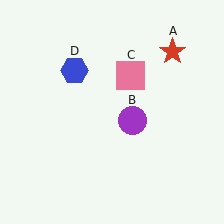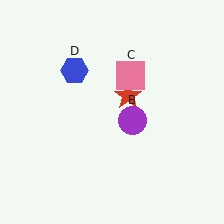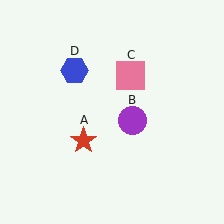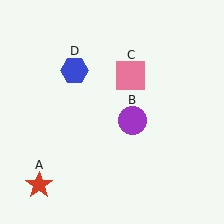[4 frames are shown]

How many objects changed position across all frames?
1 object changed position: red star (object A).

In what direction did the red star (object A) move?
The red star (object A) moved down and to the left.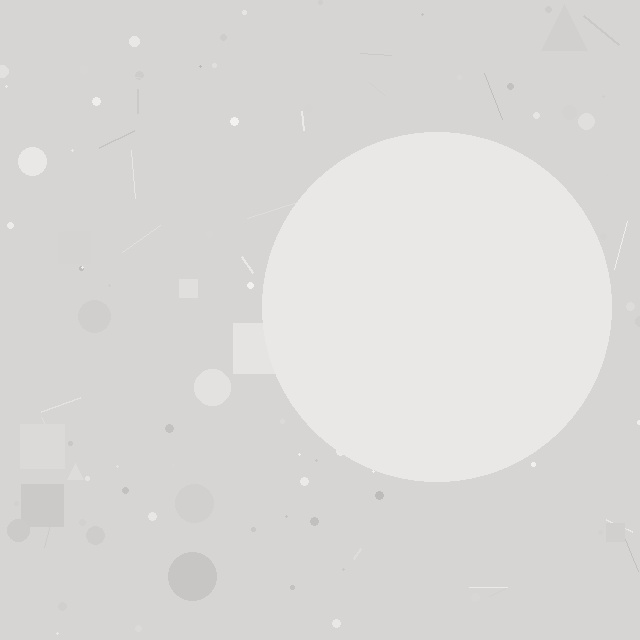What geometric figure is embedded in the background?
A circle is embedded in the background.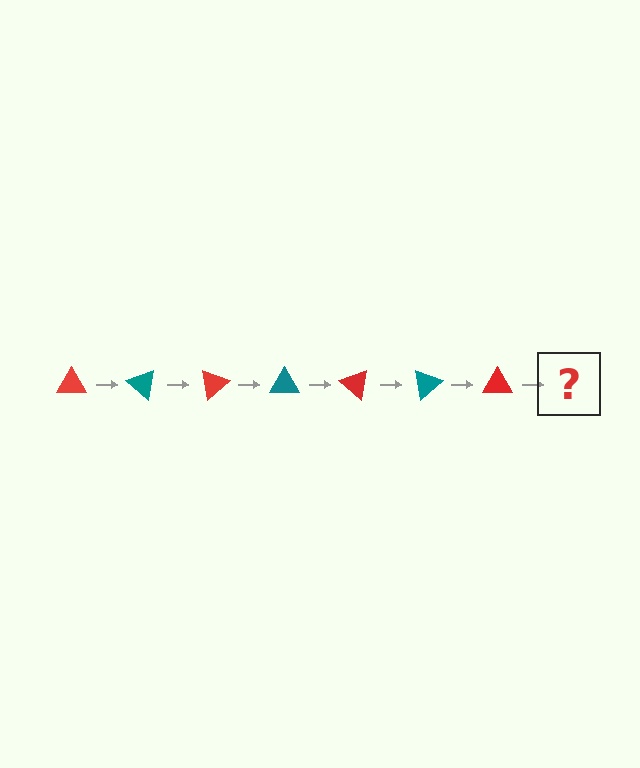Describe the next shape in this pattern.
It should be a teal triangle, rotated 280 degrees from the start.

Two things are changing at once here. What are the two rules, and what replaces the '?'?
The two rules are that it rotates 40 degrees each step and the color cycles through red and teal. The '?' should be a teal triangle, rotated 280 degrees from the start.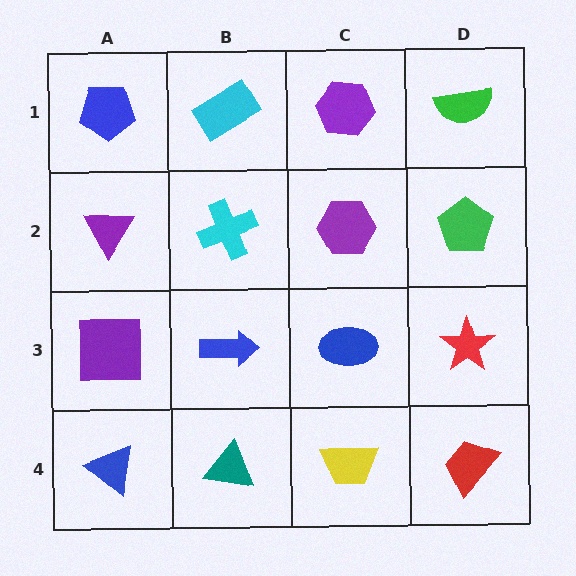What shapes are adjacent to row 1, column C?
A purple hexagon (row 2, column C), a cyan rectangle (row 1, column B), a green semicircle (row 1, column D).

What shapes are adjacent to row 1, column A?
A purple triangle (row 2, column A), a cyan rectangle (row 1, column B).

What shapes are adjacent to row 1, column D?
A green pentagon (row 2, column D), a purple hexagon (row 1, column C).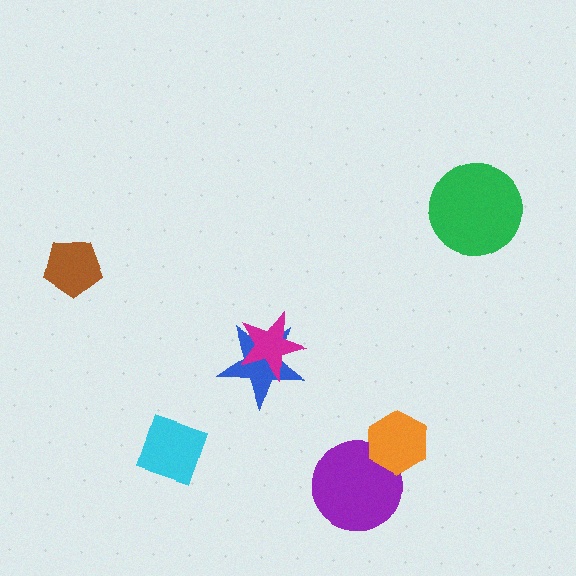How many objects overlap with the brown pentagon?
0 objects overlap with the brown pentagon.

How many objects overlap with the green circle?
0 objects overlap with the green circle.